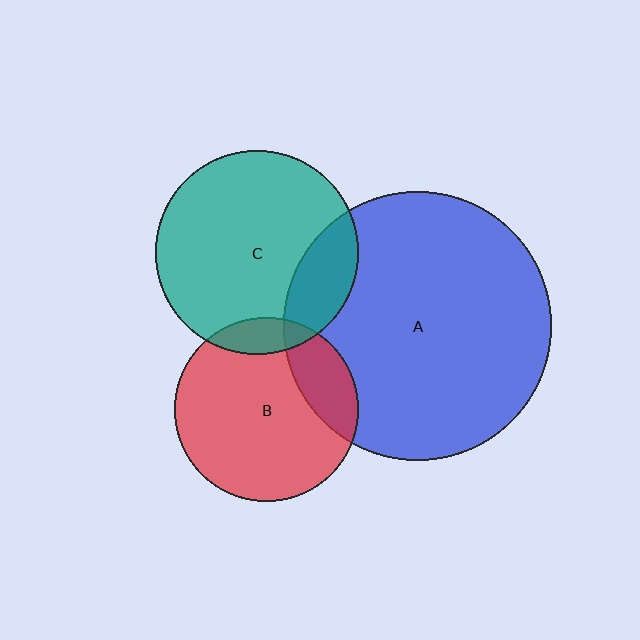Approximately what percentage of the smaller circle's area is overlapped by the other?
Approximately 20%.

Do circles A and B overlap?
Yes.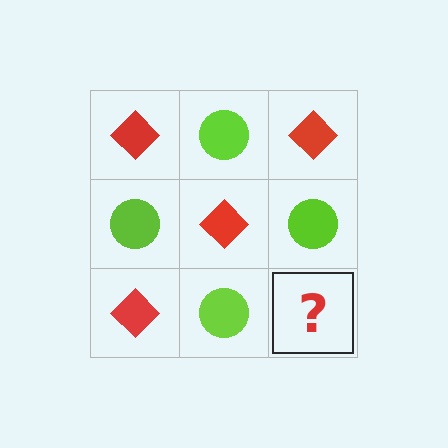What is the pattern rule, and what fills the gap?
The rule is that it alternates red diamond and lime circle in a checkerboard pattern. The gap should be filled with a red diamond.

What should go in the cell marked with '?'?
The missing cell should contain a red diamond.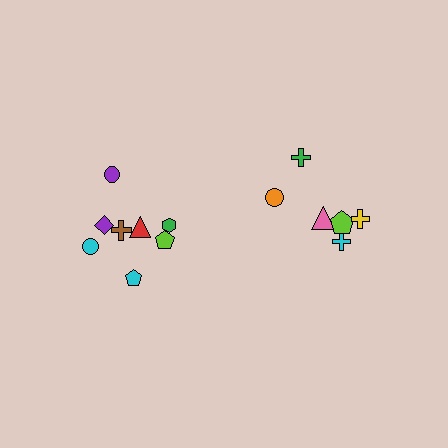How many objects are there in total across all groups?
There are 14 objects.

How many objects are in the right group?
There are 6 objects.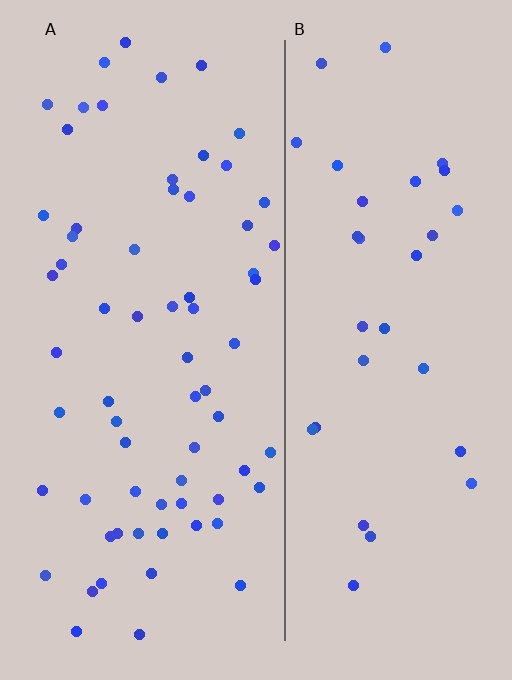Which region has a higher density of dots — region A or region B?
A (the left).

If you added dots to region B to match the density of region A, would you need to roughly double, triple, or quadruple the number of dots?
Approximately double.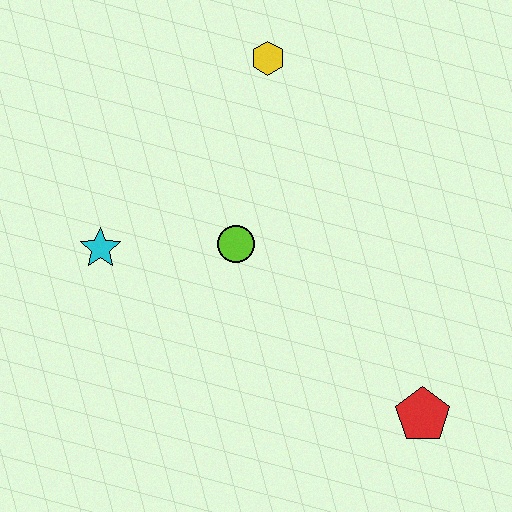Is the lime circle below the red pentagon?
No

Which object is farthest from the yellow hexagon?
The red pentagon is farthest from the yellow hexagon.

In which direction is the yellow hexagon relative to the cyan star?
The yellow hexagon is above the cyan star.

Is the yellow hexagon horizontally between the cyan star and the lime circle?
No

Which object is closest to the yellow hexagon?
The lime circle is closest to the yellow hexagon.